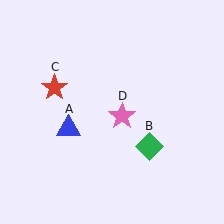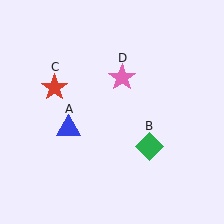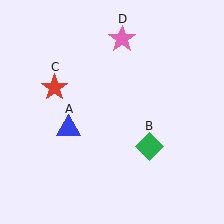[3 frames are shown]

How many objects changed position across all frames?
1 object changed position: pink star (object D).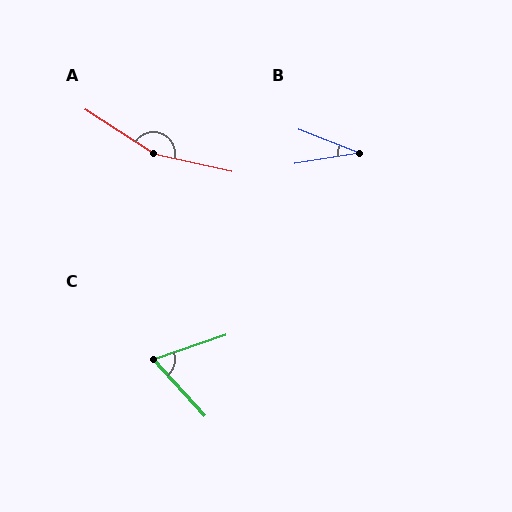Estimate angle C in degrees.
Approximately 66 degrees.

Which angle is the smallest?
B, at approximately 30 degrees.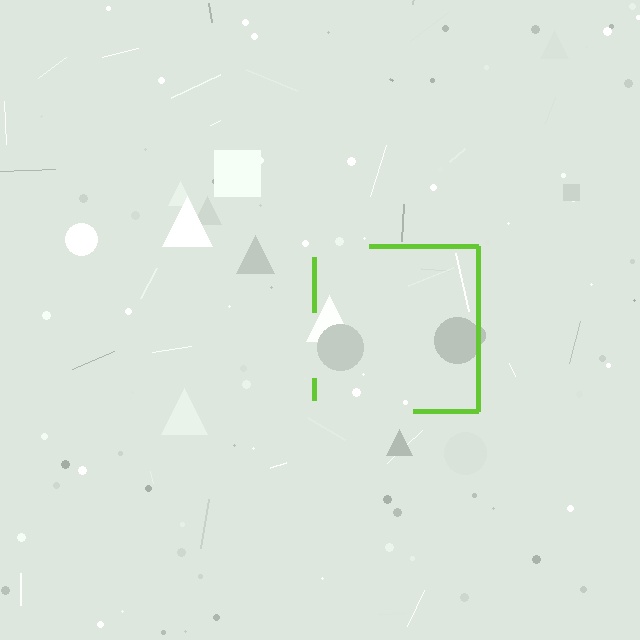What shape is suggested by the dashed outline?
The dashed outline suggests a square.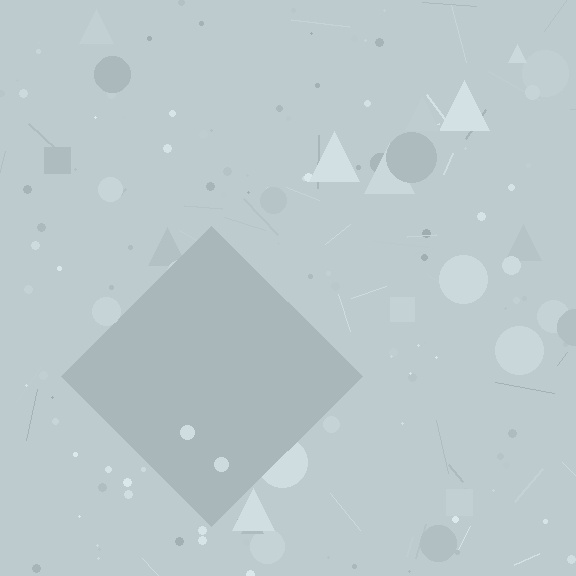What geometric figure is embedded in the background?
A diamond is embedded in the background.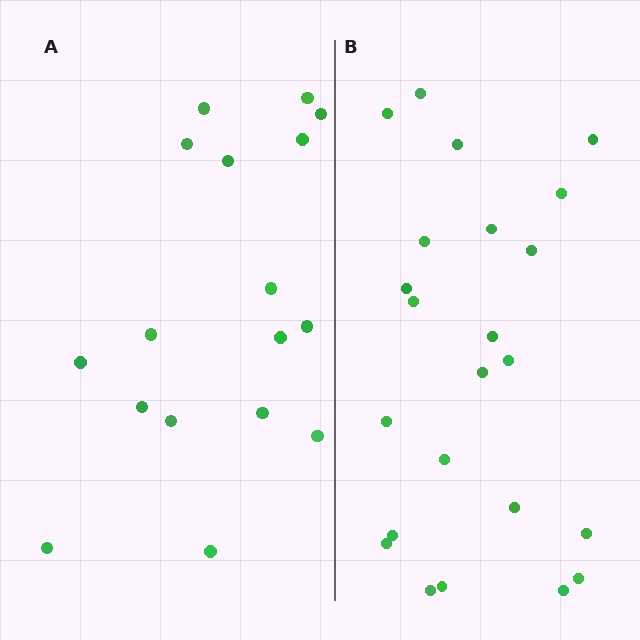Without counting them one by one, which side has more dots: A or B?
Region B (the right region) has more dots.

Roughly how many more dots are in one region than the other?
Region B has about 6 more dots than region A.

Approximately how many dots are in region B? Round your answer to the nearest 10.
About 20 dots. (The exact count is 23, which rounds to 20.)